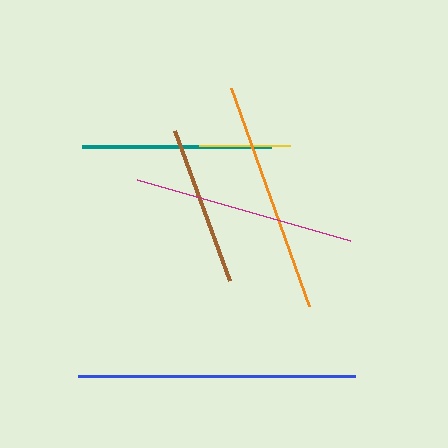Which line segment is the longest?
The blue line is the longest at approximately 278 pixels.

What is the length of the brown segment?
The brown segment is approximately 160 pixels long.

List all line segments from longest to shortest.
From longest to shortest: blue, orange, magenta, teal, brown, yellow.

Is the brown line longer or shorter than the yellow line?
The brown line is longer than the yellow line.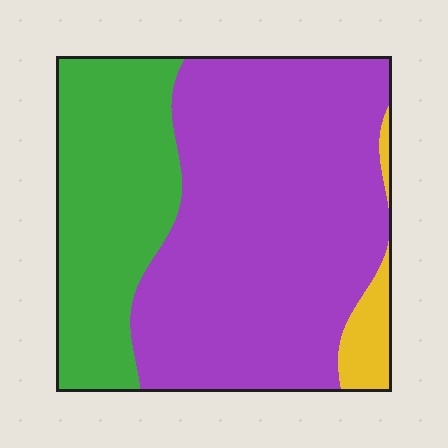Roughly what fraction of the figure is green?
Green takes up about one third (1/3) of the figure.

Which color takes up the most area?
Purple, at roughly 65%.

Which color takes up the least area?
Yellow, at roughly 5%.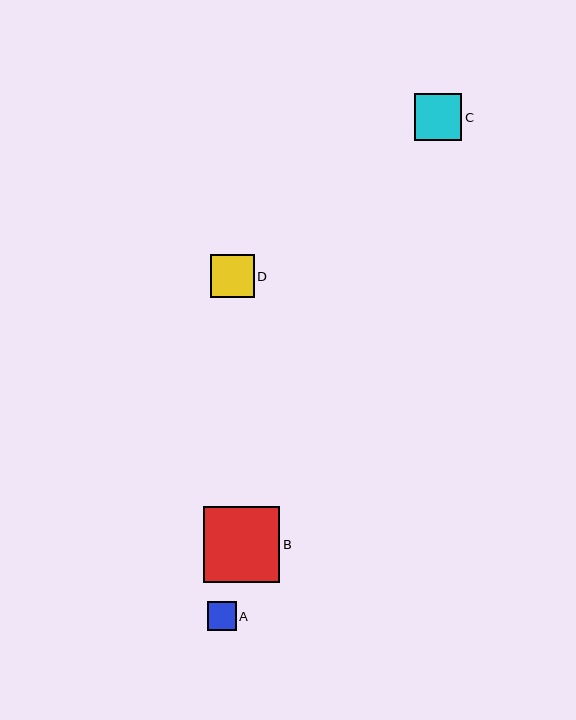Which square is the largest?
Square B is the largest with a size of approximately 76 pixels.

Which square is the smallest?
Square A is the smallest with a size of approximately 28 pixels.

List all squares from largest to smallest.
From largest to smallest: B, C, D, A.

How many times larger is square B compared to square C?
Square B is approximately 1.6 times the size of square C.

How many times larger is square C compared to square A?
Square C is approximately 1.7 times the size of square A.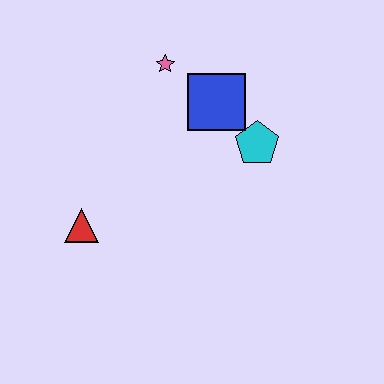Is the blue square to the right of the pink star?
Yes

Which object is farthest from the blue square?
The red triangle is farthest from the blue square.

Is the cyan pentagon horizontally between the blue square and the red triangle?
No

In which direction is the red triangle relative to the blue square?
The red triangle is to the left of the blue square.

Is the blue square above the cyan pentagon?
Yes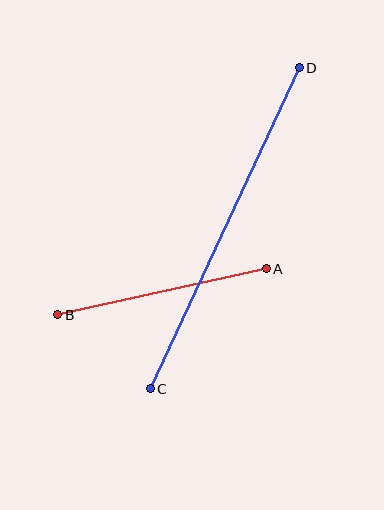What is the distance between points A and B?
The distance is approximately 214 pixels.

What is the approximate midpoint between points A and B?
The midpoint is at approximately (162, 292) pixels.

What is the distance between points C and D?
The distance is approximately 354 pixels.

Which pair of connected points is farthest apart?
Points C and D are farthest apart.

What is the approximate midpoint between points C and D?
The midpoint is at approximately (225, 228) pixels.